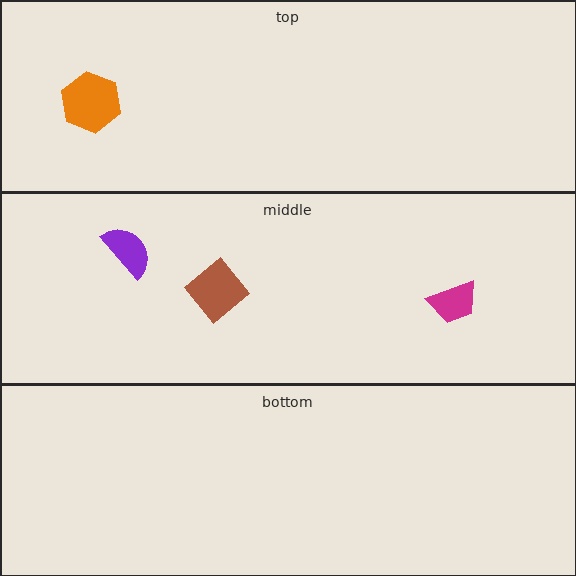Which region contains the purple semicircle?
The middle region.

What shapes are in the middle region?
The magenta trapezoid, the brown diamond, the purple semicircle.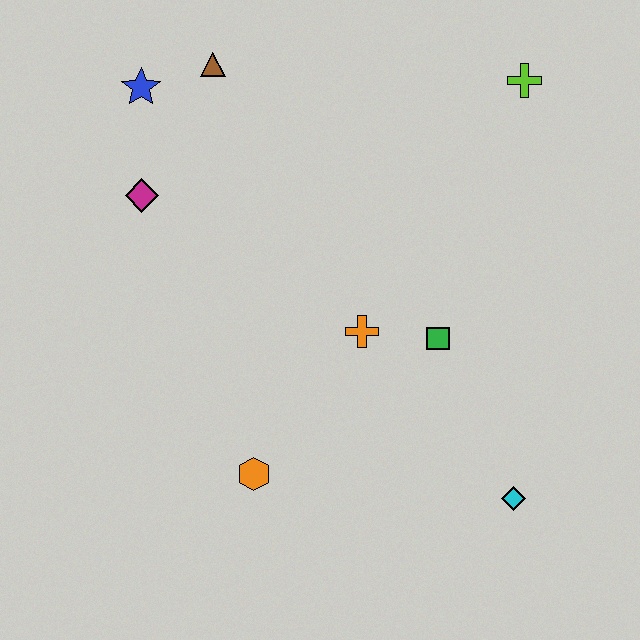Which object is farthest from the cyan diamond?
The blue star is farthest from the cyan diamond.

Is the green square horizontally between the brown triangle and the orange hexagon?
No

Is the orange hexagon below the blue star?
Yes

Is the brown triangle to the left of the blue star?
No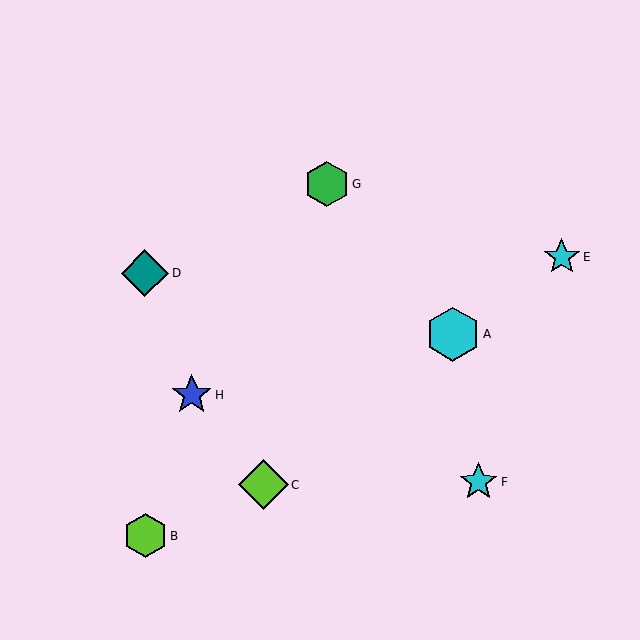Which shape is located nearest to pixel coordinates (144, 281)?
The teal diamond (labeled D) at (145, 273) is nearest to that location.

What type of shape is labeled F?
Shape F is a cyan star.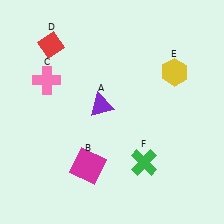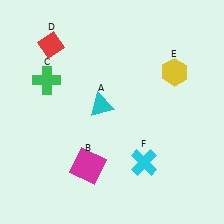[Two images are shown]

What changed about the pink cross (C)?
In Image 1, C is pink. In Image 2, it changed to green.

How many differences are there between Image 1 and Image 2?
There are 3 differences between the two images.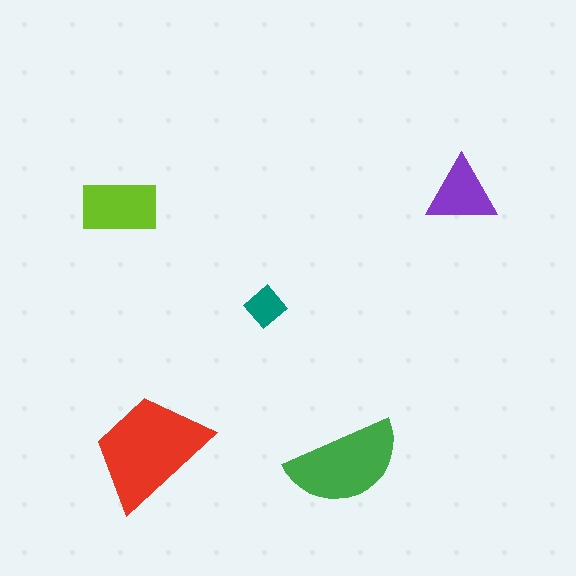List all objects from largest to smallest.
The red trapezoid, the green semicircle, the lime rectangle, the purple triangle, the teal diamond.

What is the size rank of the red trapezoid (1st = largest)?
1st.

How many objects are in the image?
There are 5 objects in the image.